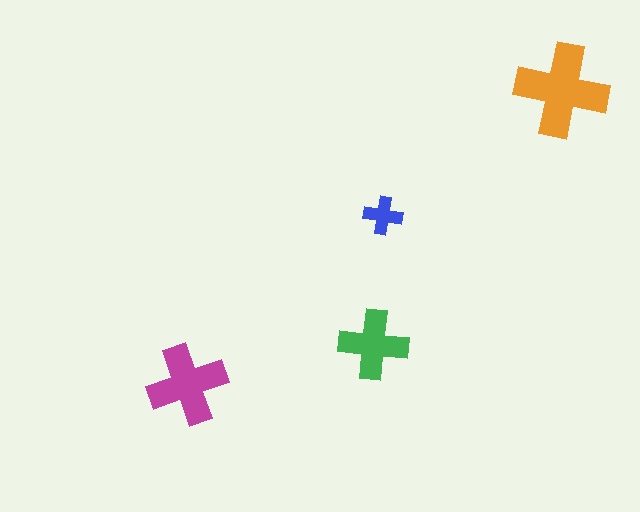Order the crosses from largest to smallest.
the orange one, the magenta one, the green one, the blue one.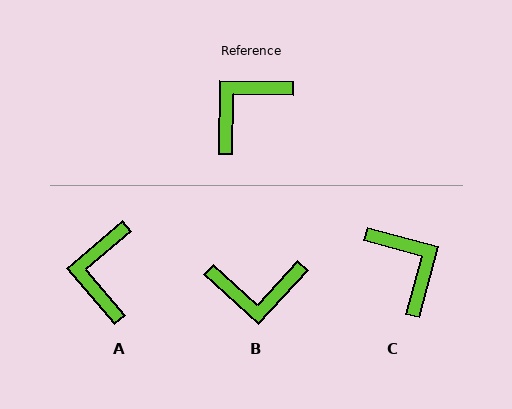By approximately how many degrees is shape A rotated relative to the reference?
Approximately 42 degrees counter-clockwise.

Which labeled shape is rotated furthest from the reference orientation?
B, about 138 degrees away.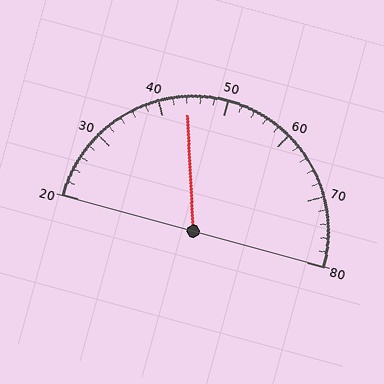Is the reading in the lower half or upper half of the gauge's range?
The reading is in the lower half of the range (20 to 80).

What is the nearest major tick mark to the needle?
The nearest major tick mark is 40.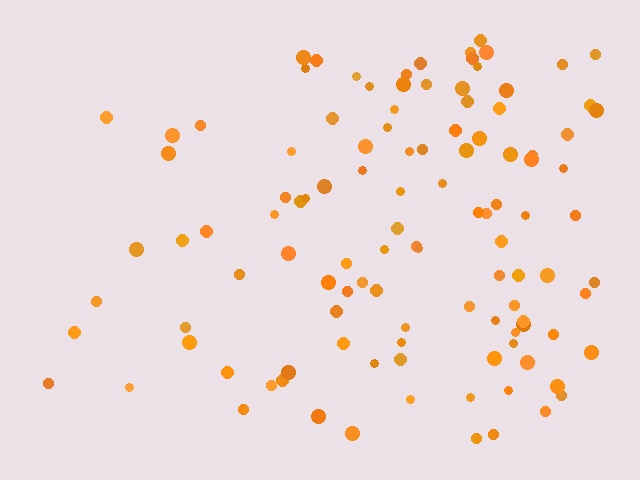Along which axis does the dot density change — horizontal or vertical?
Horizontal.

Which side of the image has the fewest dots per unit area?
The left.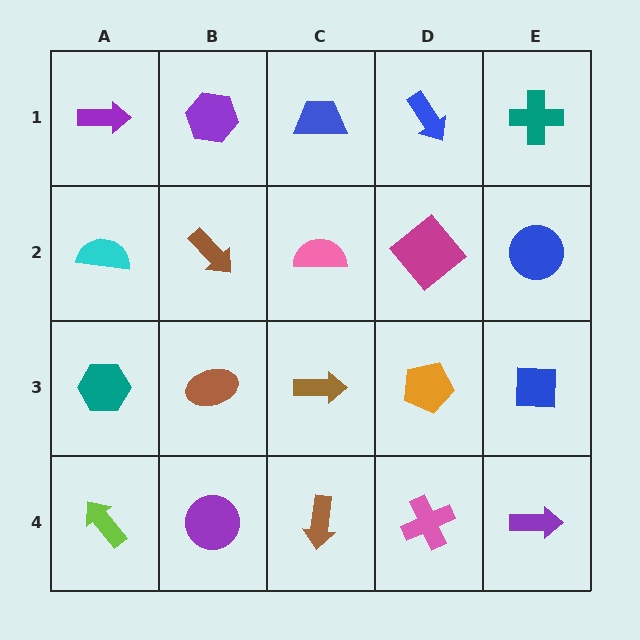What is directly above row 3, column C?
A pink semicircle.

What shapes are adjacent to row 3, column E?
A blue circle (row 2, column E), a purple arrow (row 4, column E), an orange pentagon (row 3, column D).